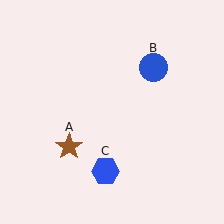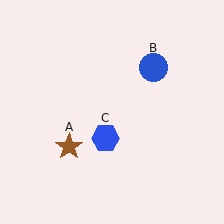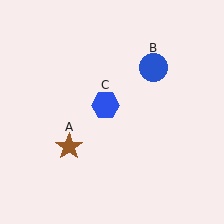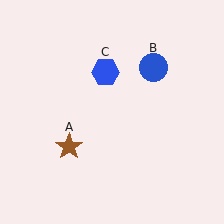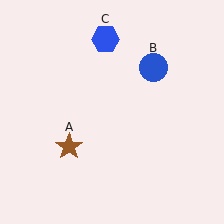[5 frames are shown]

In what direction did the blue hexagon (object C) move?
The blue hexagon (object C) moved up.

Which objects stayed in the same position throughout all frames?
Brown star (object A) and blue circle (object B) remained stationary.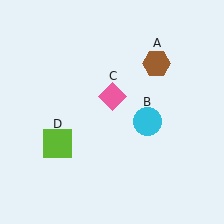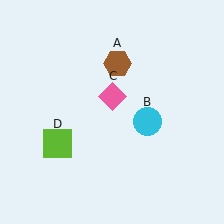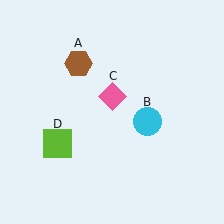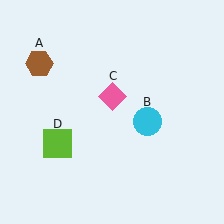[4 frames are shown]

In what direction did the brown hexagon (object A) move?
The brown hexagon (object A) moved left.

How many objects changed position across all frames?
1 object changed position: brown hexagon (object A).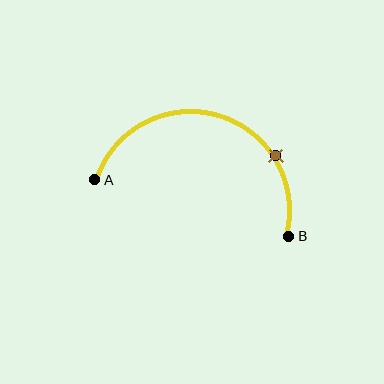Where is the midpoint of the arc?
The arc midpoint is the point on the curve farthest from the straight line joining A and B. It sits above that line.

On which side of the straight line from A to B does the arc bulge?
The arc bulges above the straight line connecting A and B.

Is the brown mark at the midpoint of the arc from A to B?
No. The brown mark lies on the arc but is closer to endpoint B. The arc midpoint would be at the point on the curve equidistant along the arc from both A and B.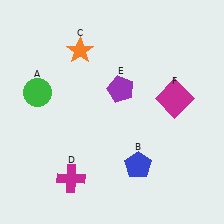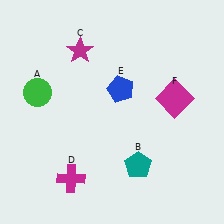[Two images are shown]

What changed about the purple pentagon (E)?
In Image 1, E is purple. In Image 2, it changed to blue.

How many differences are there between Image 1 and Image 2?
There are 3 differences between the two images.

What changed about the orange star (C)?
In Image 1, C is orange. In Image 2, it changed to magenta.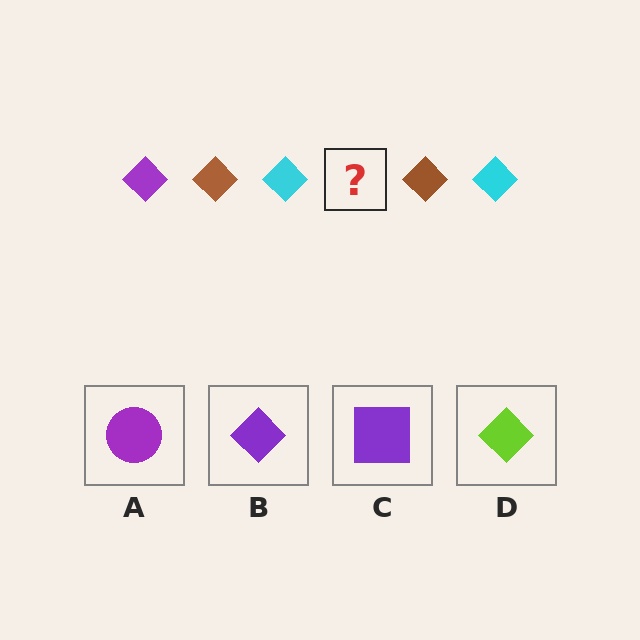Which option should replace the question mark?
Option B.